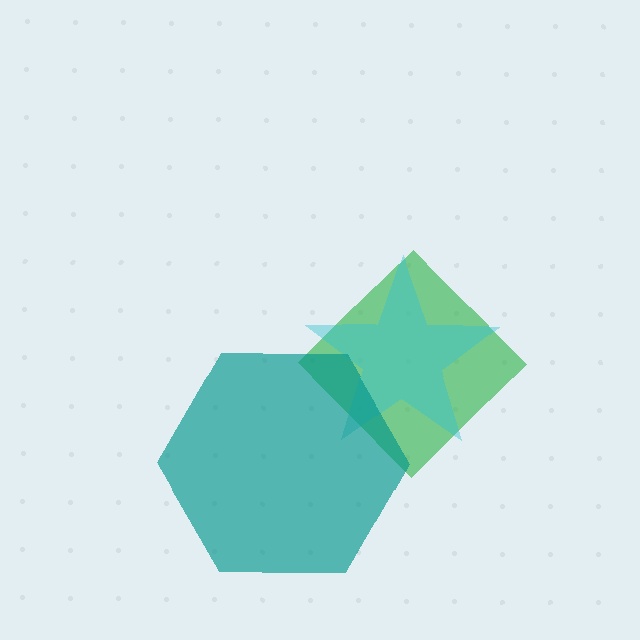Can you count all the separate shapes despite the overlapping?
Yes, there are 3 separate shapes.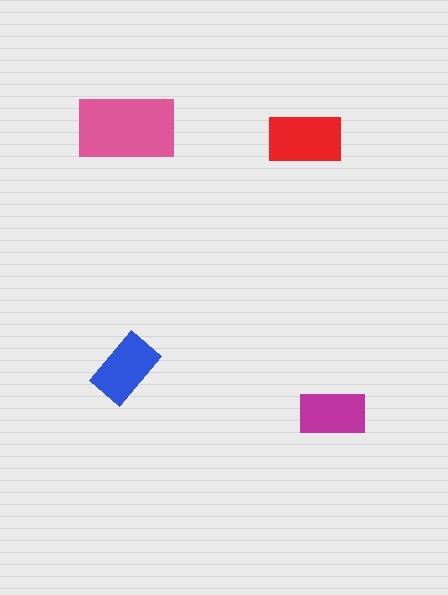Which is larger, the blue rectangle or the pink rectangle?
The pink one.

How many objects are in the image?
There are 4 objects in the image.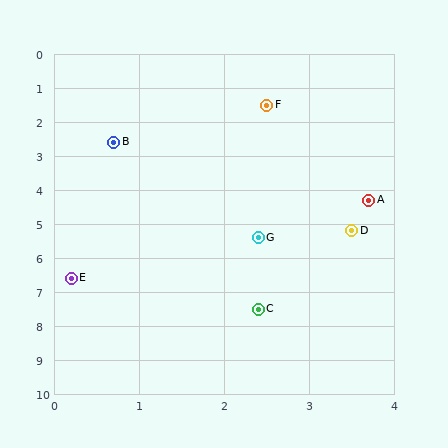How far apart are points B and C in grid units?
Points B and C are about 5.2 grid units apart.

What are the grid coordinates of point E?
Point E is at approximately (0.2, 6.6).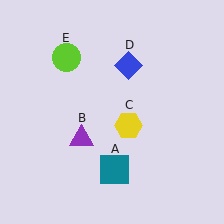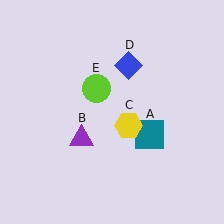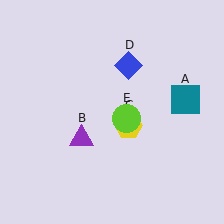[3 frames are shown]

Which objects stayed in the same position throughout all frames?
Purple triangle (object B) and yellow hexagon (object C) and blue diamond (object D) remained stationary.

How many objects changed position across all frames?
2 objects changed position: teal square (object A), lime circle (object E).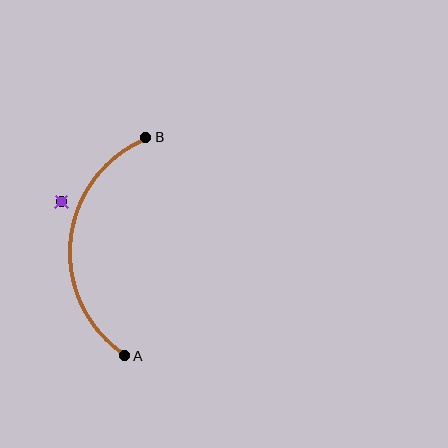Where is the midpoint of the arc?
The arc midpoint is the point on the curve farthest from the straight line joining A and B. It sits to the left of that line.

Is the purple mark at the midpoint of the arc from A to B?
No — the purple mark does not lie on the arc at all. It sits slightly outside the curve.